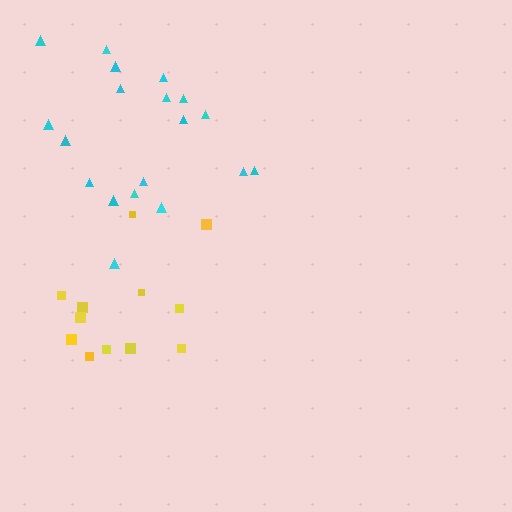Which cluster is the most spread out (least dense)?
Cyan.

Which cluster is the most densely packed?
Yellow.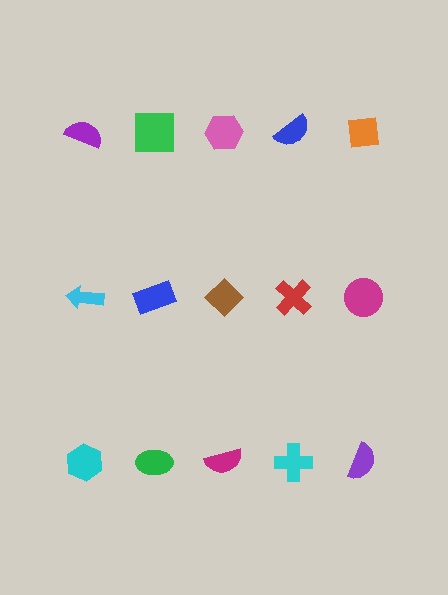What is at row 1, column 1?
A purple semicircle.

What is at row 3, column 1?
A cyan hexagon.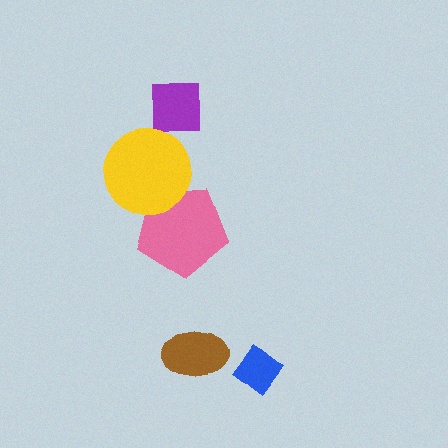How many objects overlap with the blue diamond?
0 objects overlap with the blue diamond.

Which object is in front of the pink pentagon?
The yellow circle is in front of the pink pentagon.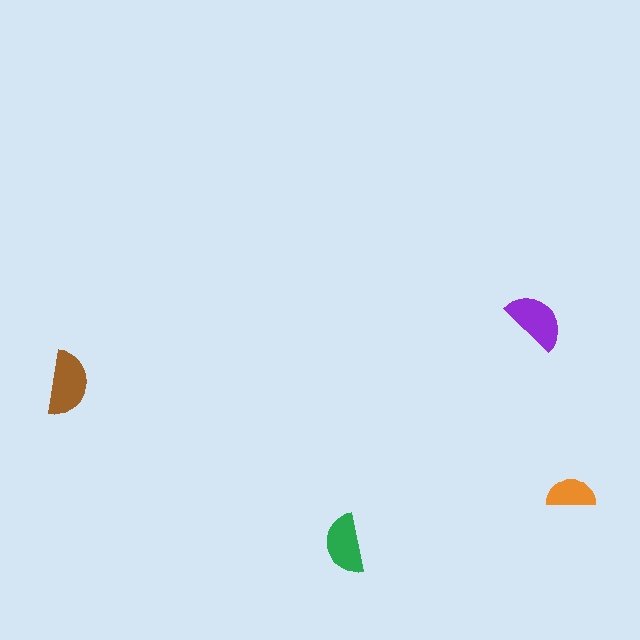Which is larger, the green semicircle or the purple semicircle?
The purple one.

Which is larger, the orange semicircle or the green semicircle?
The green one.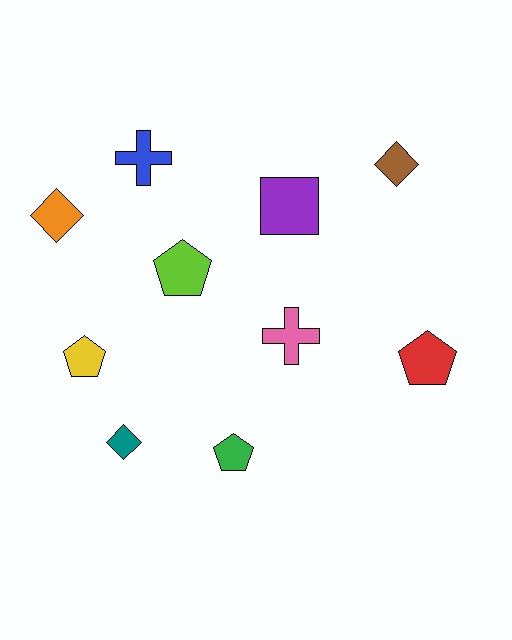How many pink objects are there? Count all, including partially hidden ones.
There is 1 pink object.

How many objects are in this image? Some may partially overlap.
There are 10 objects.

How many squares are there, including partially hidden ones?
There is 1 square.